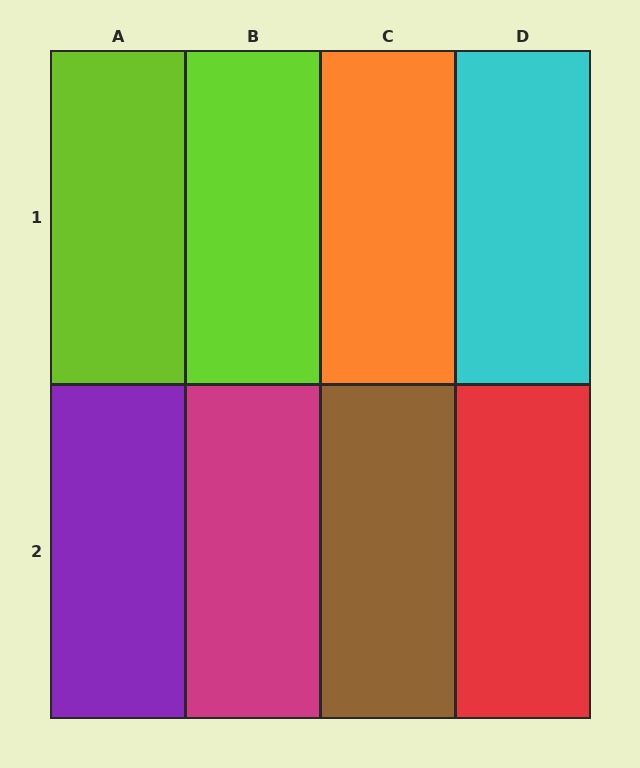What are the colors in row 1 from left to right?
Lime, lime, orange, cyan.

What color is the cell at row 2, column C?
Brown.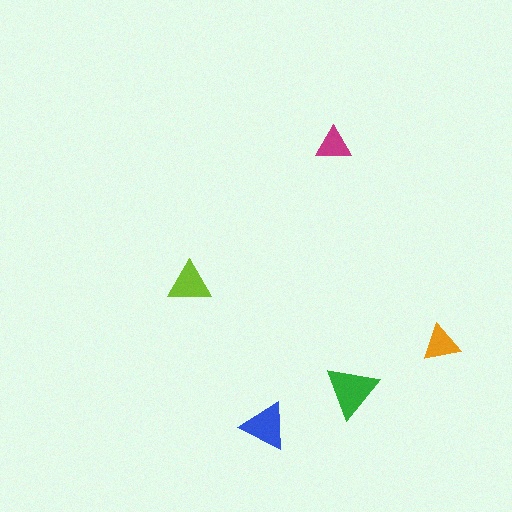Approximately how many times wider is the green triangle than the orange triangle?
About 1.5 times wider.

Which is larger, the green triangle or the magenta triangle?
The green one.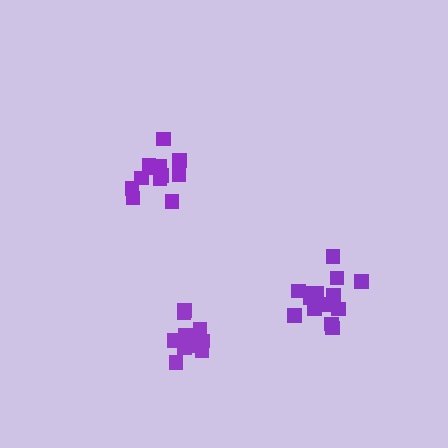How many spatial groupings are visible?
There are 3 spatial groupings.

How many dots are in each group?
Group 1: 13 dots, Group 2: 14 dots, Group 3: 13 dots (40 total).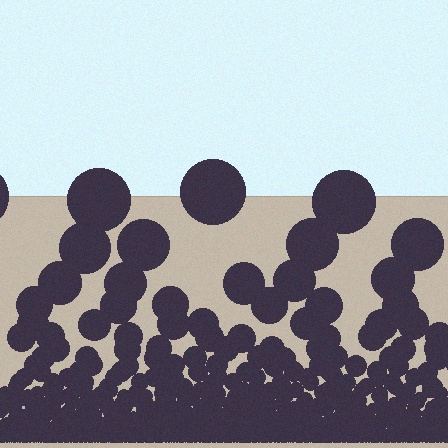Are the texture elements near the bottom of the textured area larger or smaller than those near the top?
Smaller. The gradient is inverted — elements near the bottom are smaller and denser.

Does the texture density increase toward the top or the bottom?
Density increases toward the bottom.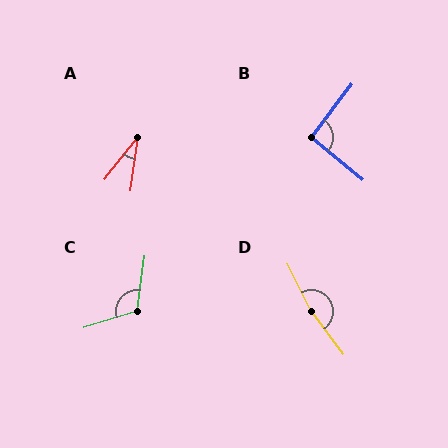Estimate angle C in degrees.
Approximately 115 degrees.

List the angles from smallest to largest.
A (31°), B (92°), C (115°), D (169°).